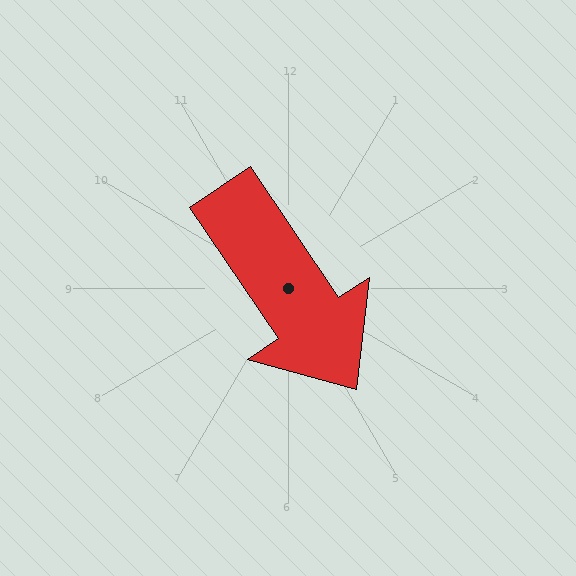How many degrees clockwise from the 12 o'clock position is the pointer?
Approximately 146 degrees.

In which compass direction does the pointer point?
Southeast.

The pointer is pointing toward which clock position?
Roughly 5 o'clock.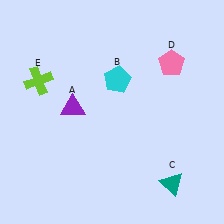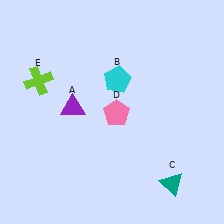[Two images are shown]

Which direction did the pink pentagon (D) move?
The pink pentagon (D) moved left.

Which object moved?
The pink pentagon (D) moved left.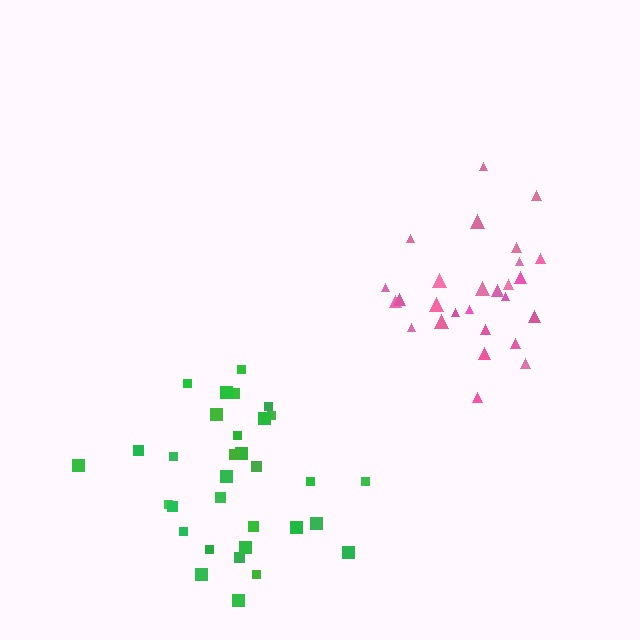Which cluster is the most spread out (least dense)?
Green.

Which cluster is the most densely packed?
Pink.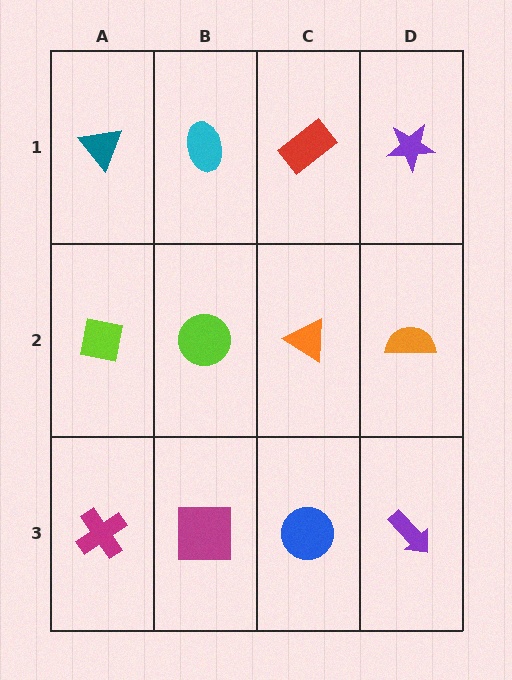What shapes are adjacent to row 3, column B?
A lime circle (row 2, column B), a magenta cross (row 3, column A), a blue circle (row 3, column C).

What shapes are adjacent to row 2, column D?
A purple star (row 1, column D), a purple arrow (row 3, column D), an orange triangle (row 2, column C).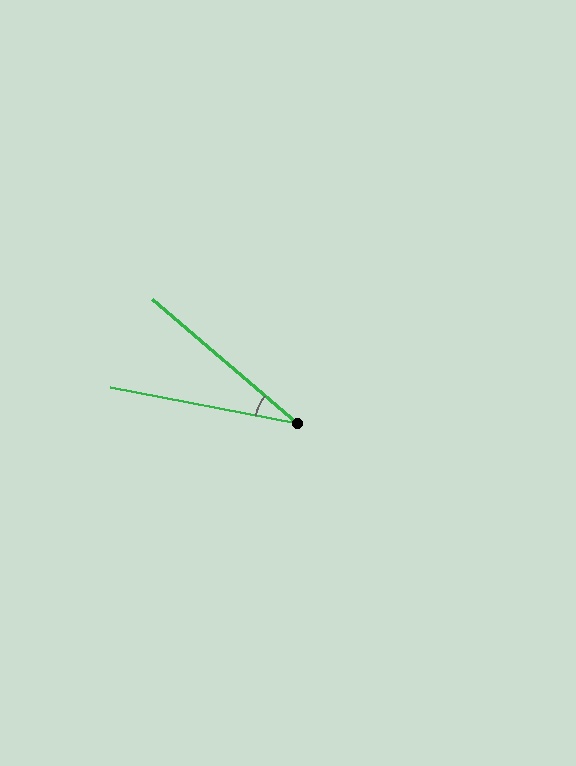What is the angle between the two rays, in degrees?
Approximately 30 degrees.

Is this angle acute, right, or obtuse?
It is acute.